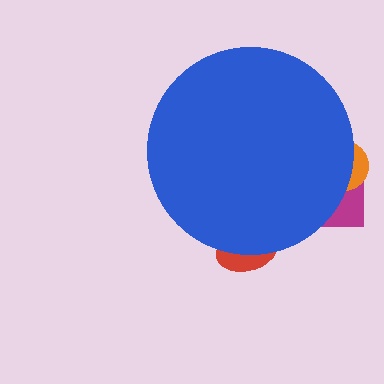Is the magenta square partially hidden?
Yes, the magenta square is partially hidden behind the blue circle.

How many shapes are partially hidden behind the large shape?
3 shapes are partially hidden.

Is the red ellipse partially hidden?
Yes, the red ellipse is partially hidden behind the blue circle.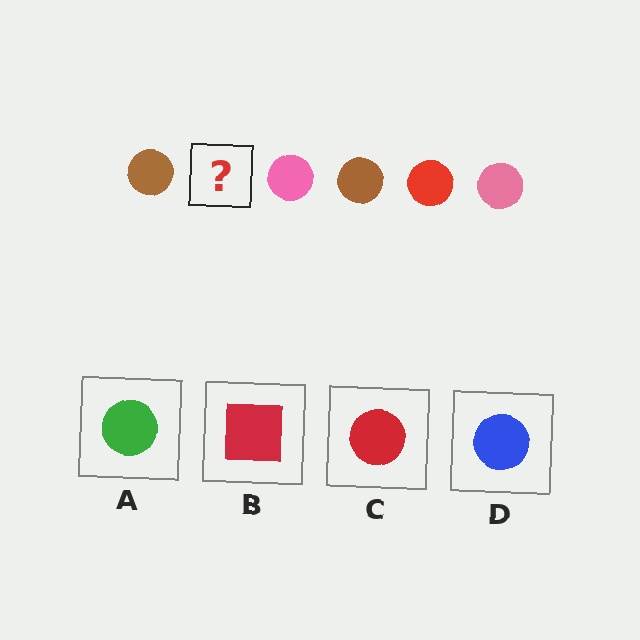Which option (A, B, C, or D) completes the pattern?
C.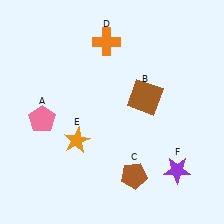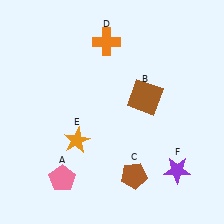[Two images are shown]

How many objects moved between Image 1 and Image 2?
1 object moved between the two images.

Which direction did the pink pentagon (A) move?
The pink pentagon (A) moved down.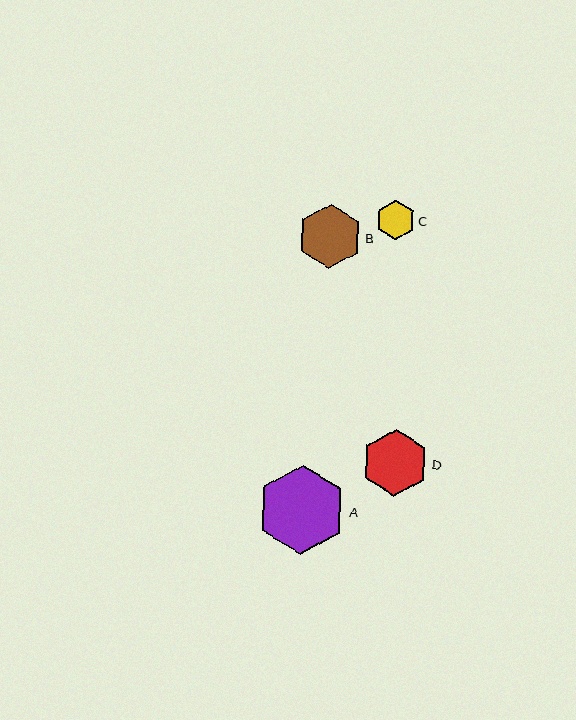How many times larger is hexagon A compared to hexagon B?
Hexagon A is approximately 1.4 times the size of hexagon B.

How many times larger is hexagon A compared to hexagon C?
Hexagon A is approximately 2.2 times the size of hexagon C.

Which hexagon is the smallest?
Hexagon C is the smallest with a size of approximately 40 pixels.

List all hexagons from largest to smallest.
From largest to smallest: A, D, B, C.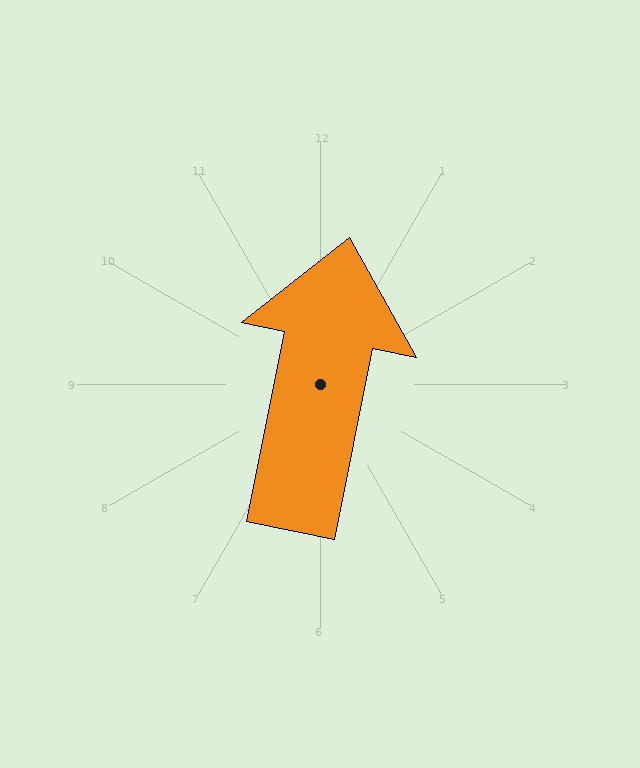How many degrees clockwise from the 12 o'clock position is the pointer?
Approximately 11 degrees.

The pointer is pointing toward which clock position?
Roughly 12 o'clock.